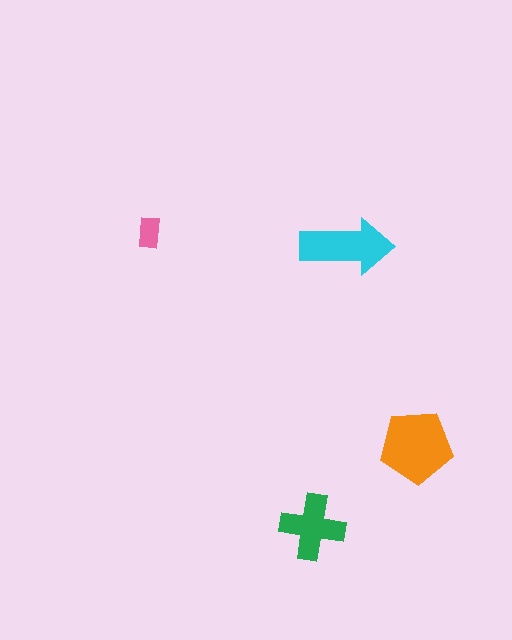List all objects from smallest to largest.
The pink rectangle, the green cross, the cyan arrow, the orange pentagon.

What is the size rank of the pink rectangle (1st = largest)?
4th.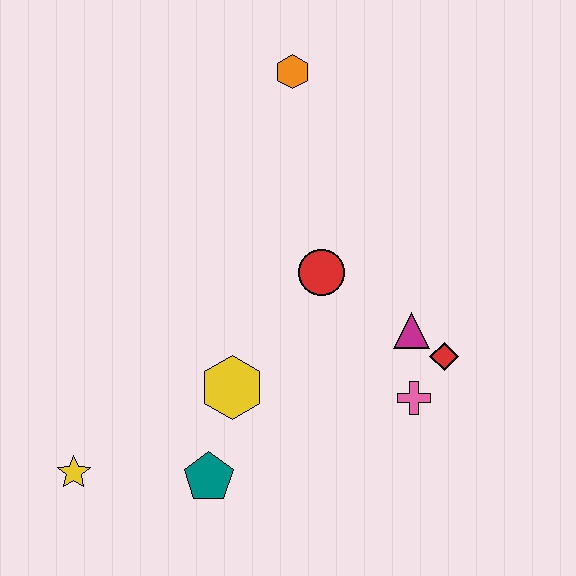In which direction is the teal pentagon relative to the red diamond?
The teal pentagon is to the left of the red diamond.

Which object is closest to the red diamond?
The magenta triangle is closest to the red diamond.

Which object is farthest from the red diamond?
The yellow star is farthest from the red diamond.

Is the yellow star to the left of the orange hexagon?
Yes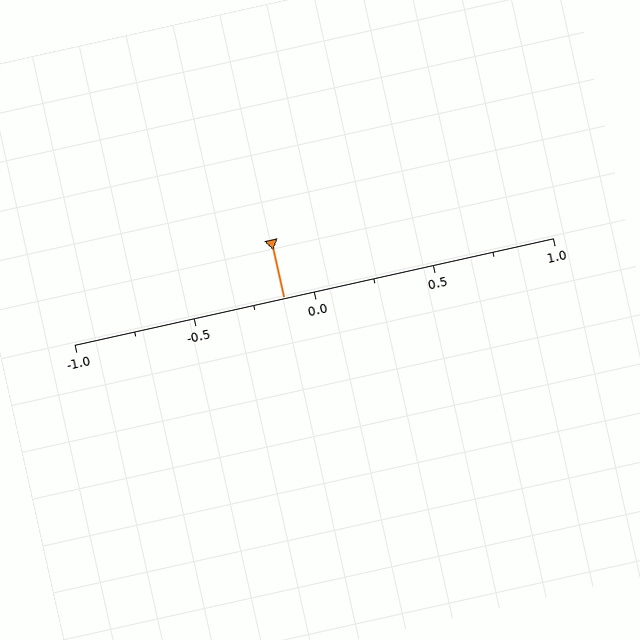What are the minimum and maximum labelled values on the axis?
The axis runs from -1.0 to 1.0.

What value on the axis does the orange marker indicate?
The marker indicates approximately -0.12.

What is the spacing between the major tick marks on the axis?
The major ticks are spaced 0.5 apart.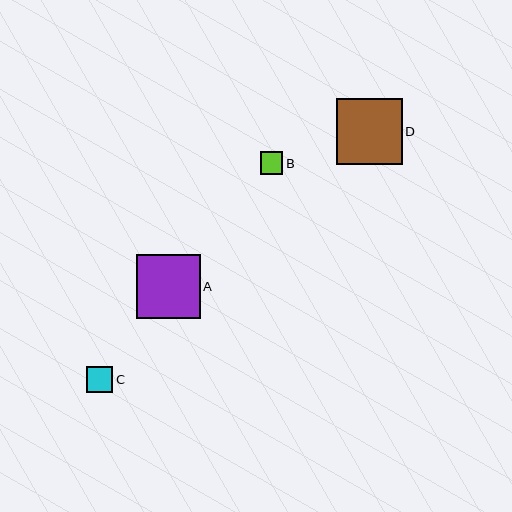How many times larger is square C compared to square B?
Square C is approximately 1.1 times the size of square B.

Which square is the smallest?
Square B is the smallest with a size of approximately 23 pixels.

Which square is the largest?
Square D is the largest with a size of approximately 66 pixels.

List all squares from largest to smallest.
From largest to smallest: D, A, C, B.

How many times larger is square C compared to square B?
Square C is approximately 1.1 times the size of square B.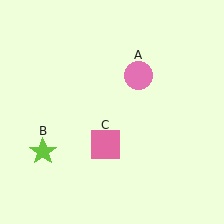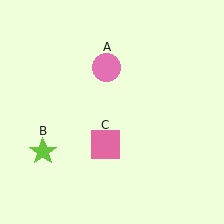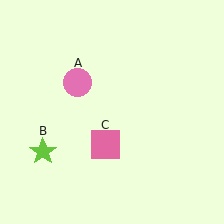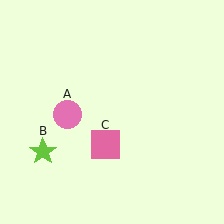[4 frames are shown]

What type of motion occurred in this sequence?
The pink circle (object A) rotated counterclockwise around the center of the scene.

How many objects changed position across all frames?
1 object changed position: pink circle (object A).